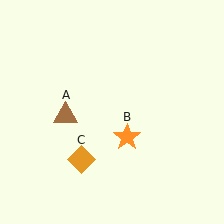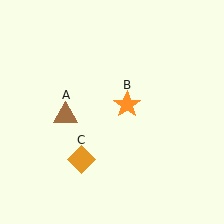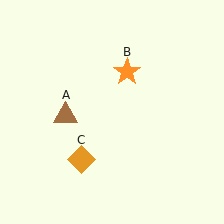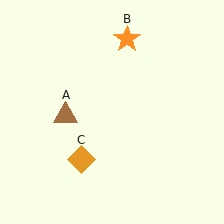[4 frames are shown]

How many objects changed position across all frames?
1 object changed position: orange star (object B).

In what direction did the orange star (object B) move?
The orange star (object B) moved up.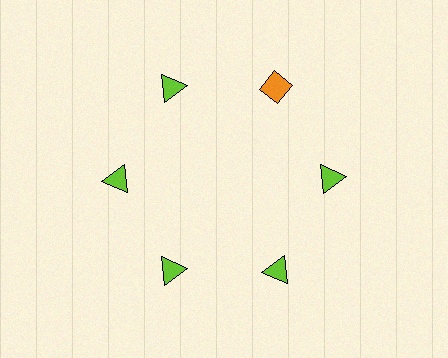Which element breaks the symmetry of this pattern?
The orange diamond at roughly the 1 o'clock position breaks the symmetry. All other shapes are lime triangles.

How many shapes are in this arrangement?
There are 6 shapes arranged in a ring pattern.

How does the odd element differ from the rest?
It differs in both color (orange instead of lime) and shape (diamond instead of triangle).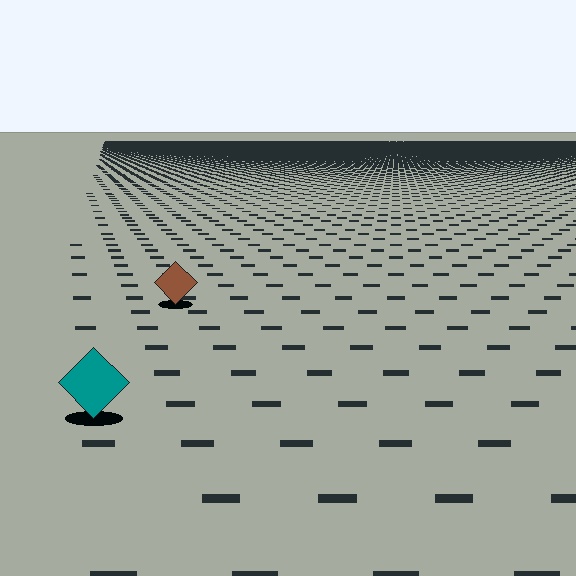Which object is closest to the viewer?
The teal diamond is closest. The texture marks near it are larger and more spread out.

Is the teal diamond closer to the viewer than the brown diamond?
Yes. The teal diamond is closer — you can tell from the texture gradient: the ground texture is coarser near it.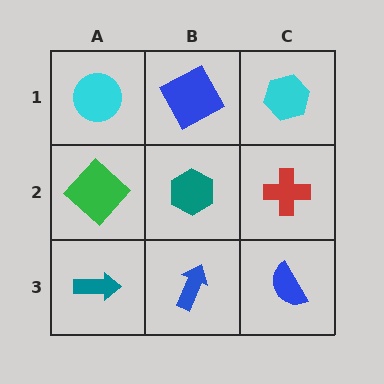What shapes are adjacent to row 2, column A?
A cyan circle (row 1, column A), a teal arrow (row 3, column A), a teal hexagon (row 2, column B).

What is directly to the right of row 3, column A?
A blue arrow.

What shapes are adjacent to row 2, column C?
A cyan hexagon (row 1, column C), a blue semicircle (row 3, column C), a teal hexagon (row 2, column B).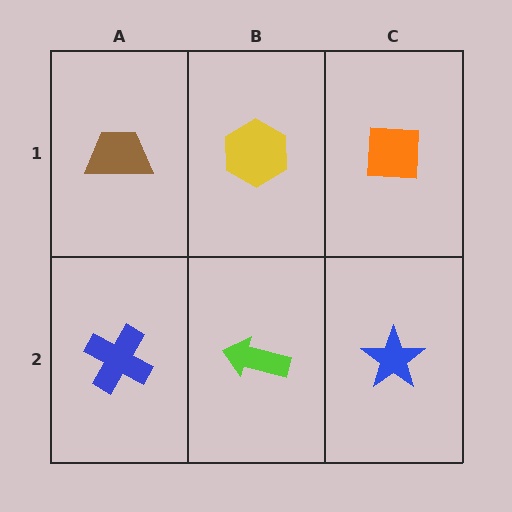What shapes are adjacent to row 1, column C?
A blue star (row 2, column C), a yellow hexagon (row 1, column B).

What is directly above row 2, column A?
A brown trapezoid.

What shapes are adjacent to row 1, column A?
A blue cross (row 2, column A), a yellow hexagon (row 1, column B).